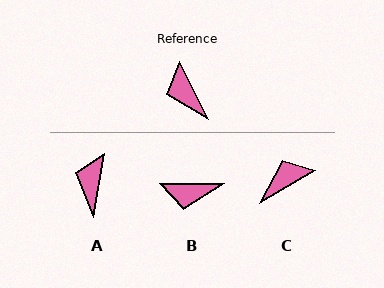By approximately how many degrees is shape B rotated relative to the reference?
Approximately 63 degrees counter-clockwise.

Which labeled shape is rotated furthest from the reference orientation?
C, about 86 degrees away.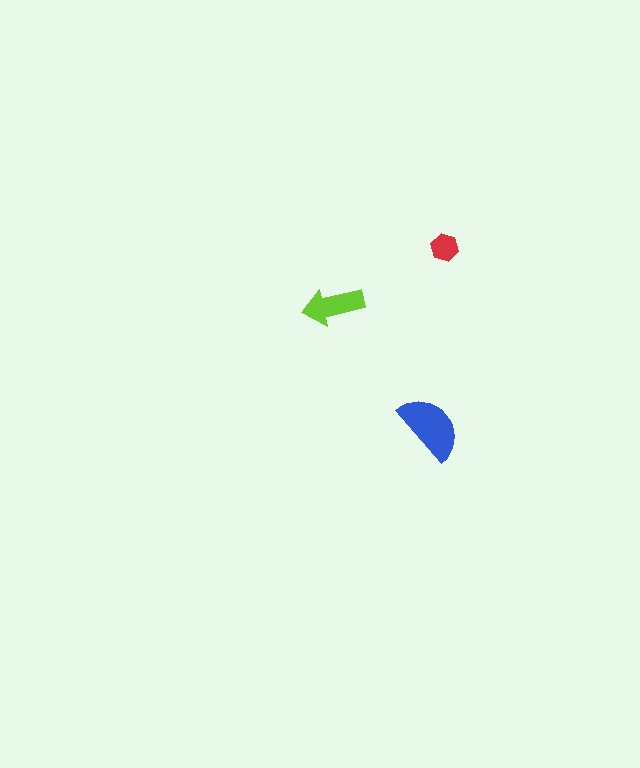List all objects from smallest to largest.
The red hexagon, the lime arrow, the blue semicircle.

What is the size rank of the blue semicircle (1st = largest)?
1st.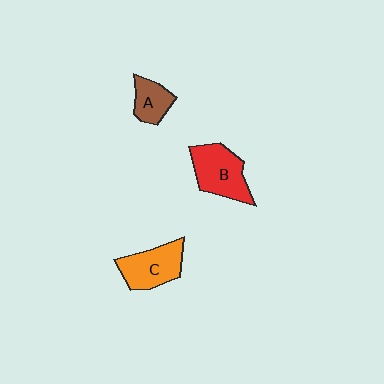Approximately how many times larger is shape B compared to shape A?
Approximately 1.8 times.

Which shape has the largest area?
Shape B (red).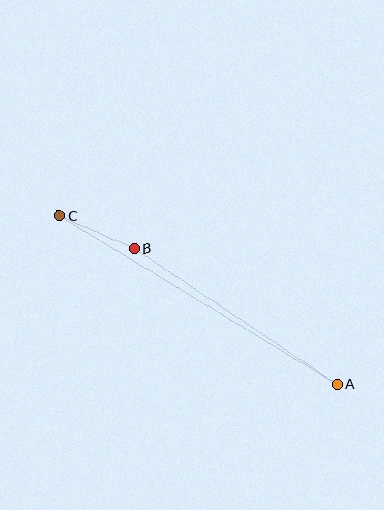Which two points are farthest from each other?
Points A and C are farthest from each other.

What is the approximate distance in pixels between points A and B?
The distance between A and B is approximately 245 pixels.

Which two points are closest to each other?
Points B and C are closest to each other.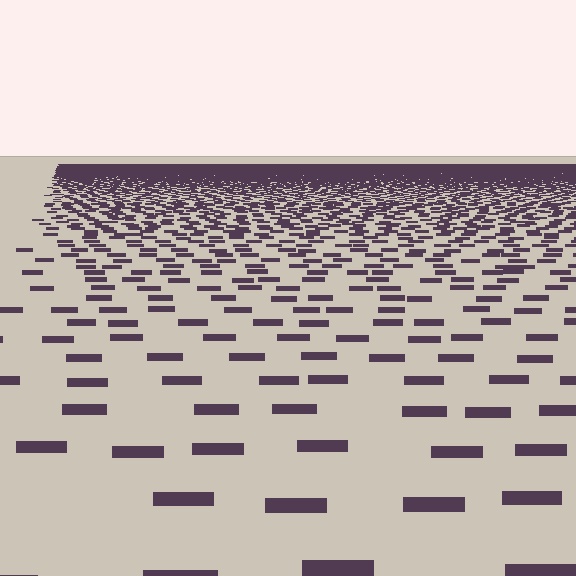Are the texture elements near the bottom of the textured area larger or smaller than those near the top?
Larger. Near the bottom, elements are closer to the viewer and appear at a bigger on-screen size.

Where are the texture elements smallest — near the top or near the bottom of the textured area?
Near the top.